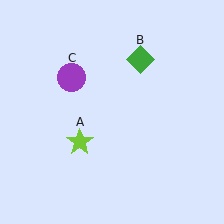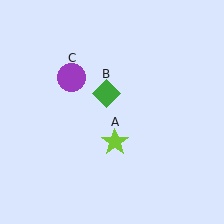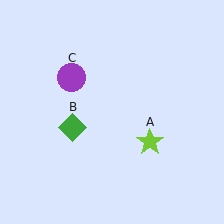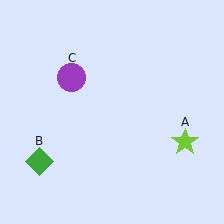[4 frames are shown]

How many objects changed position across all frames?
2 objects changed position: lime star (object A), green diamond (object B).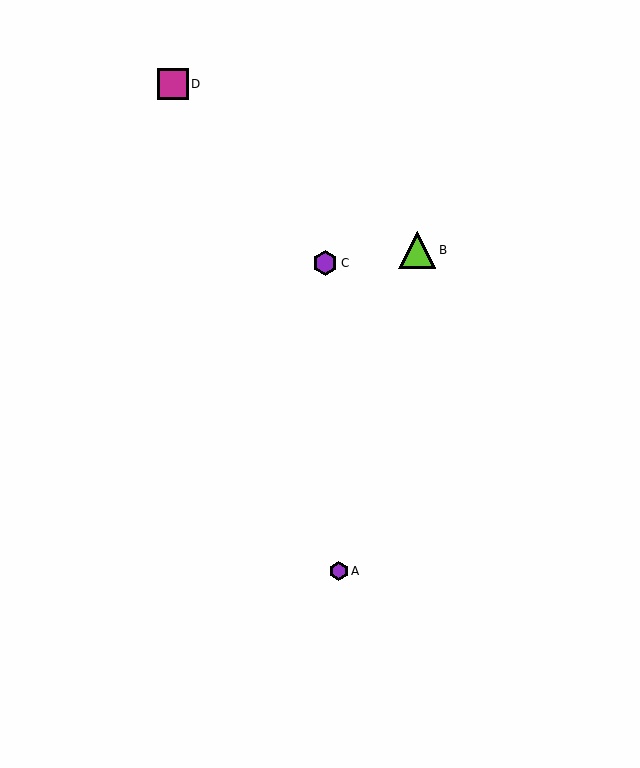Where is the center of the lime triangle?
The center of the lime triangle is at (417, 250).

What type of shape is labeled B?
Shape B is a lime triangle.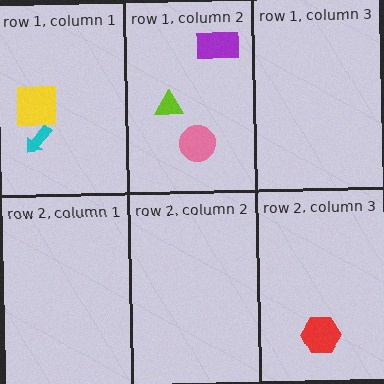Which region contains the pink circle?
The row 1, column 2 region.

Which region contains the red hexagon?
The row 2, column 3 region.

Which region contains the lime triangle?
The row 1, column 2 region.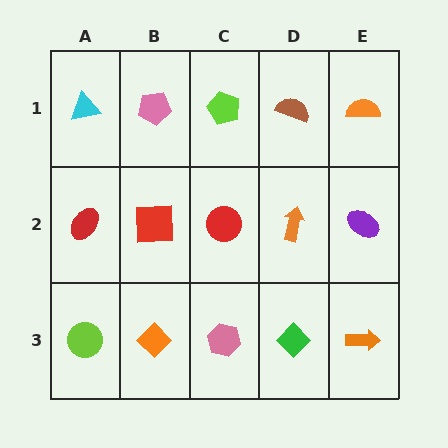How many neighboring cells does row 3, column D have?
3.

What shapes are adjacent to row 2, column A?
A cyan triangle (row 1, column A), a lime circle (row 3, column A), a red square (row 2, column B).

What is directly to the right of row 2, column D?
A purple ellipse.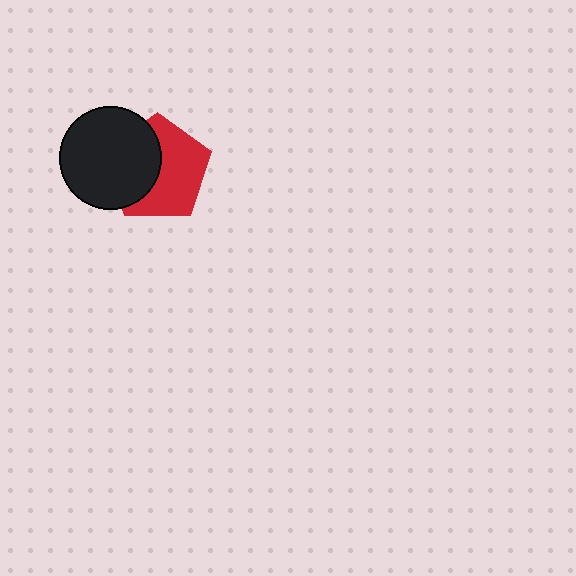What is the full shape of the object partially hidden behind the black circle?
The partially hidden object is a red pentagon.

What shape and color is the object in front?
The object in front is a black circle.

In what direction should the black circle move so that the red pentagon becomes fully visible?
The black circle should move left. That is the shortest direction to clear the overlap and leave the red pentagon fully visible.